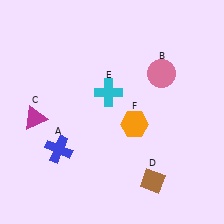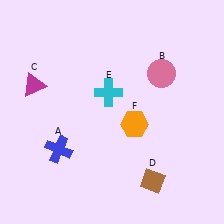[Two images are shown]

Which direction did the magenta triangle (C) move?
The magenta triangle (C) moved up.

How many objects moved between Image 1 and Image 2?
1 object moved between the two images.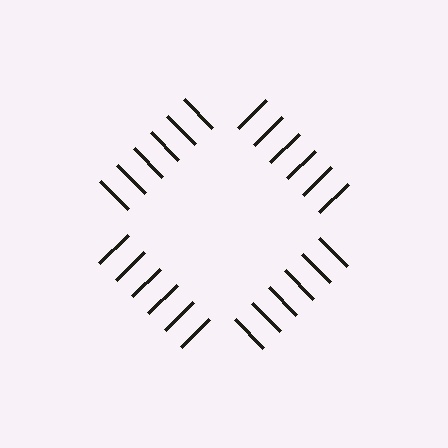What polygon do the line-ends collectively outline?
An illusory square — the line segments terminate on its edges but no continuous stroke is drawn.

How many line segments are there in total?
24 — 6 along each of the 4 edges.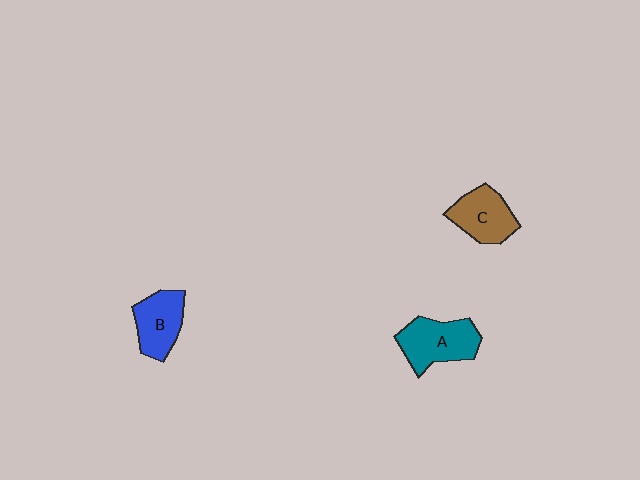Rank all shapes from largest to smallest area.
From largest to smallest: A (teal), C (brown), B (blue).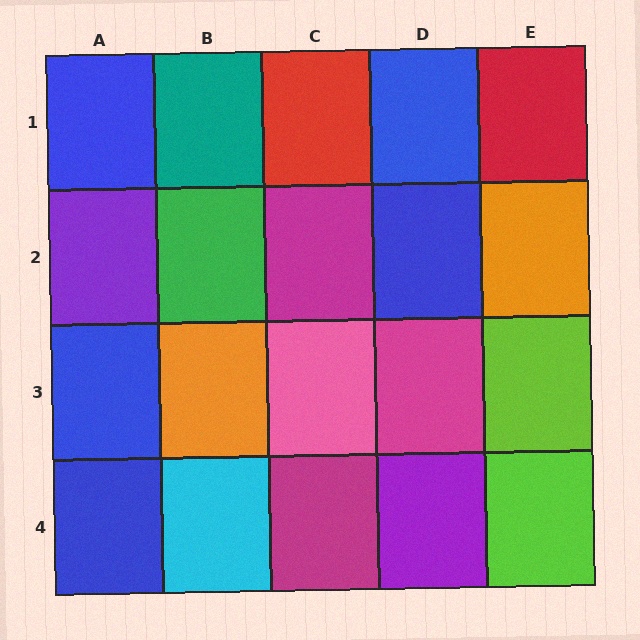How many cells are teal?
1 cell is teal.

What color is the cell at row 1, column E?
Red.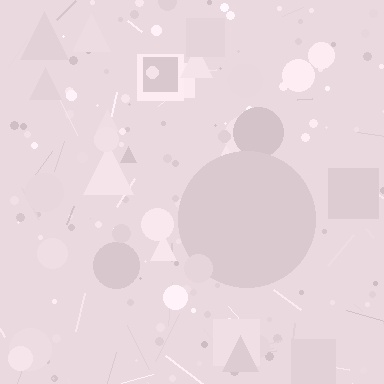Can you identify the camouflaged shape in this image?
The camouflaged shape is a circle.